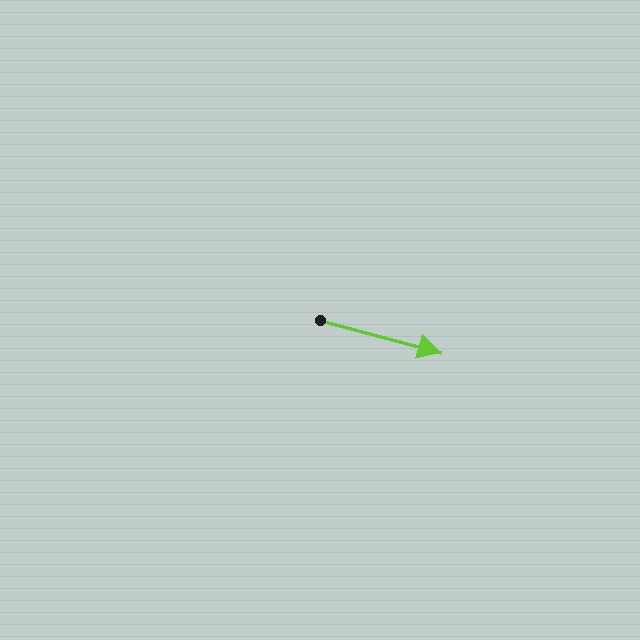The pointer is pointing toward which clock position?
Roughly 3 o'clock.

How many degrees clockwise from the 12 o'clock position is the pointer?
Approximately 105 degrees.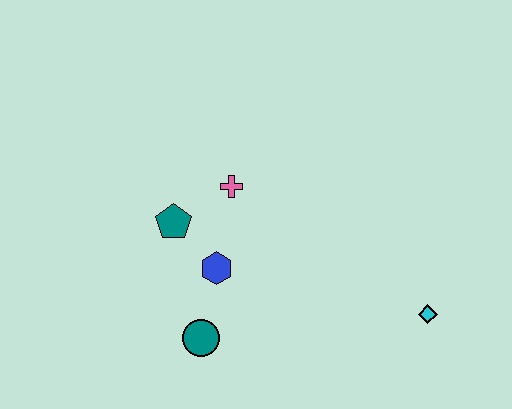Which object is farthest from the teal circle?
The cyan diamond is farthest from the teal circle.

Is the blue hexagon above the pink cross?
No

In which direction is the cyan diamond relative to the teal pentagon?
The cyan diamond is to the right of the teal pentagon.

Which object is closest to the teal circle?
The blue hexagon is closest to the teal circle.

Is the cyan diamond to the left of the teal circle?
No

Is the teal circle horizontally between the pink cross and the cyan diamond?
No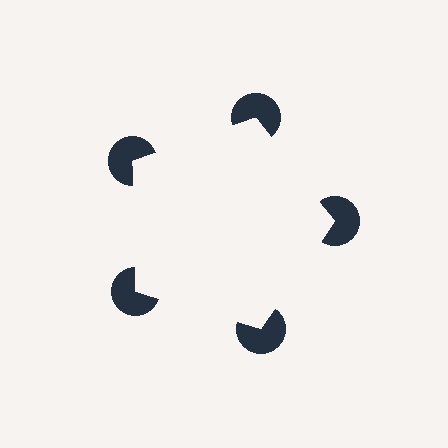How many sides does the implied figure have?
5 sides.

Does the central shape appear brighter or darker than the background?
It typically appears slightly brighter than the background, even though no actual brightness change is drawn.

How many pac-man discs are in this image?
There are 5 — one at each vertex of the illusory pentagon.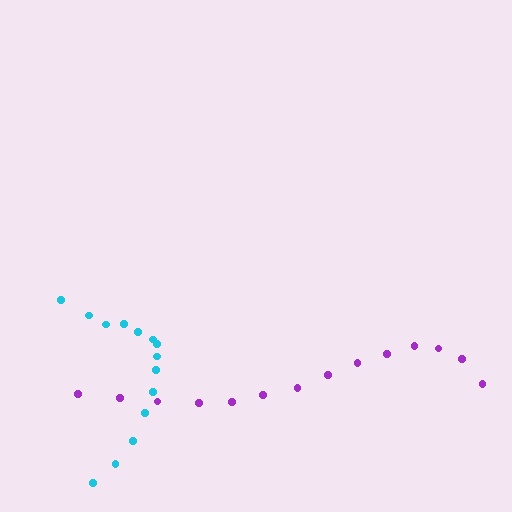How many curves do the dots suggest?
There are 2 distinct paths.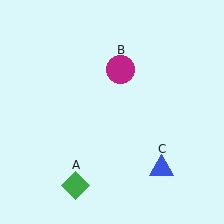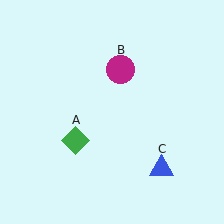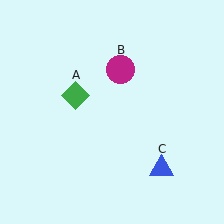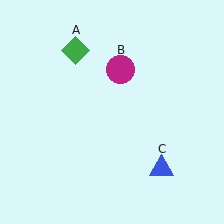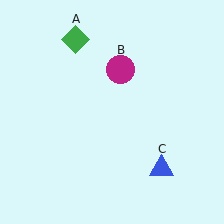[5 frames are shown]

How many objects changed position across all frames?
1 object changed position: green diamond (object A).